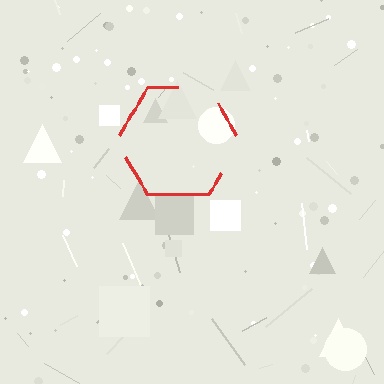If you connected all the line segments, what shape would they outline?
They would outline a hexagon.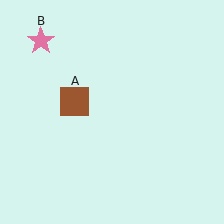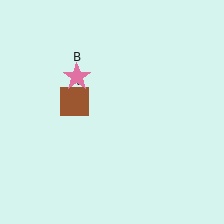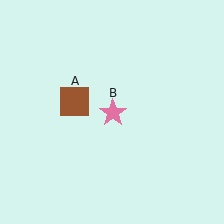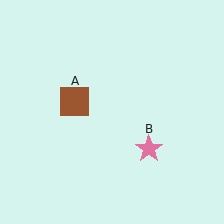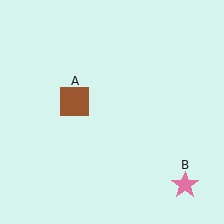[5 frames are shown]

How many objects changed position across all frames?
1 object changed position: pink star (object B).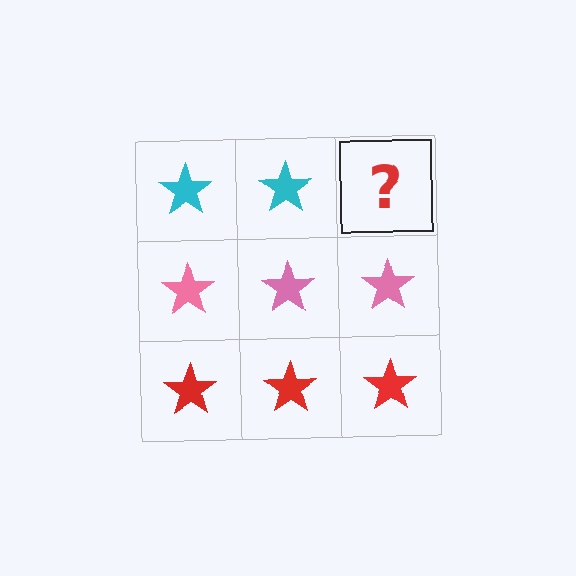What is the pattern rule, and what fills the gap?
The rule is that each row has a consistent color. The gap should be filled with a cyan star.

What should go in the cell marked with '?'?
The missing cell should contain a cyan star.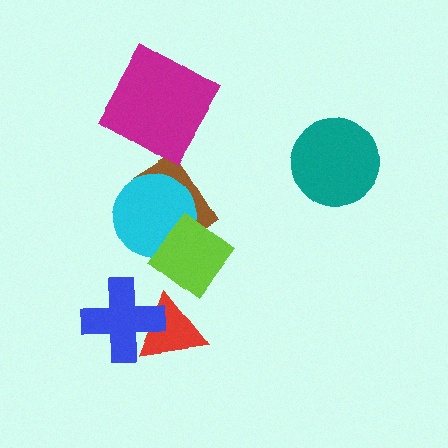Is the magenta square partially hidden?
No, no other shape covers it.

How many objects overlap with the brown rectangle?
2 objects overlap with the brown rectangle.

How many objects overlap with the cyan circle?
2 objects overlap with the cyan circle.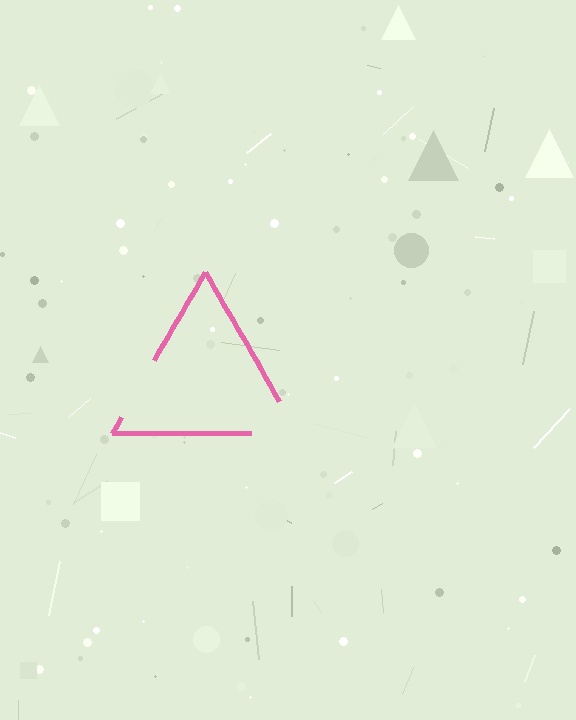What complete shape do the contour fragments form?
The contour fragments form a triangle.